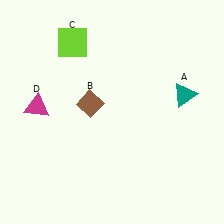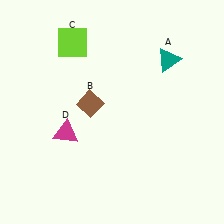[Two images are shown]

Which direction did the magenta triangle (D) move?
The magenta triangle (D) moved right.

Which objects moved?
The objects that moved are: the teal triangle (A), the magenta triangle (D).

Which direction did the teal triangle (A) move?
The teal triangle (A) moved up.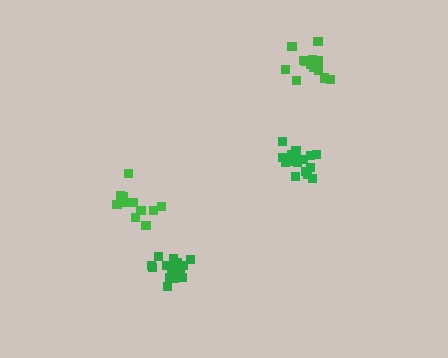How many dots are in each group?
Group 1: 16 dots, Group 2: 17 dots, Group 3: 14 dots, Group 4: 13 dots (60 total).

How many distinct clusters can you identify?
There are 4 distinct clusters.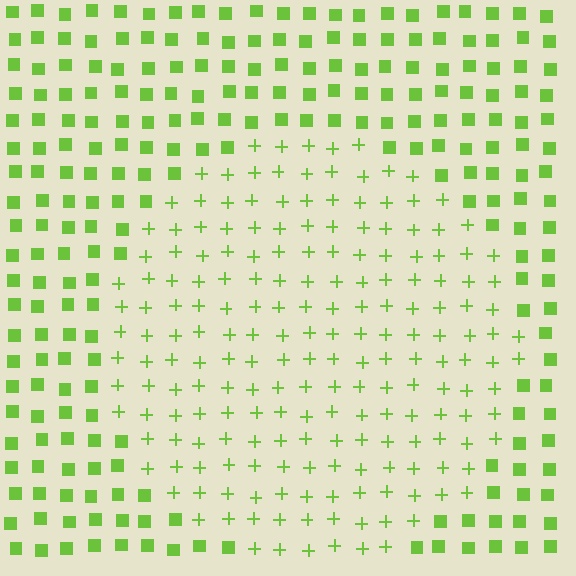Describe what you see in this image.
The image is filled with small lime elements arranged in a uniform grid. A circle-shaped region contains plus signs, while the surrounding area contains squares. The boundary is defined purely by the change in element shape.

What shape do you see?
I see a circle.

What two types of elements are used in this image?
The image uses plus signs inside the circle region and squares outside it.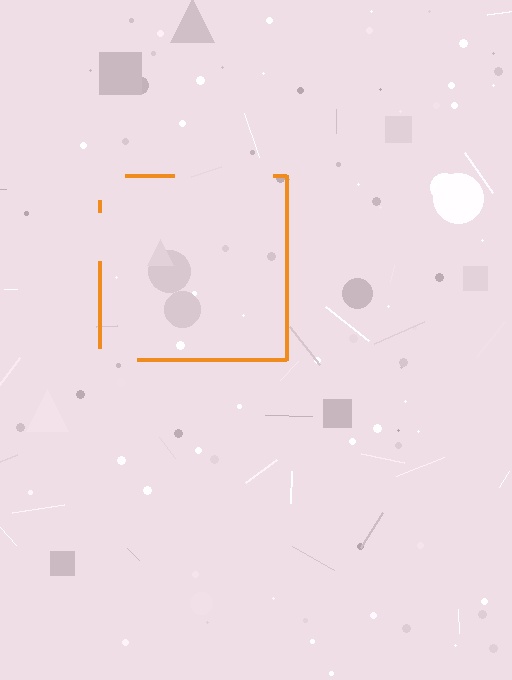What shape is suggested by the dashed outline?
The dashed outline suggests a square.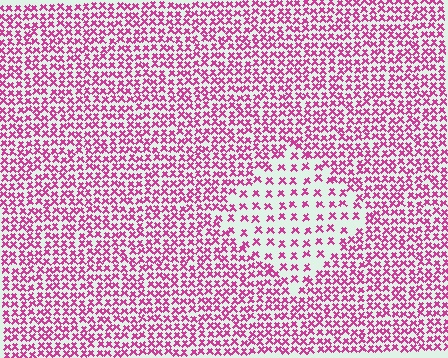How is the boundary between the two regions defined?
The boundary is defined by a change in element density (approximately 2.2x ratio). All elements are the same color, size, and shape.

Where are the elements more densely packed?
The elements are more densely packed outside the diamond boundary.